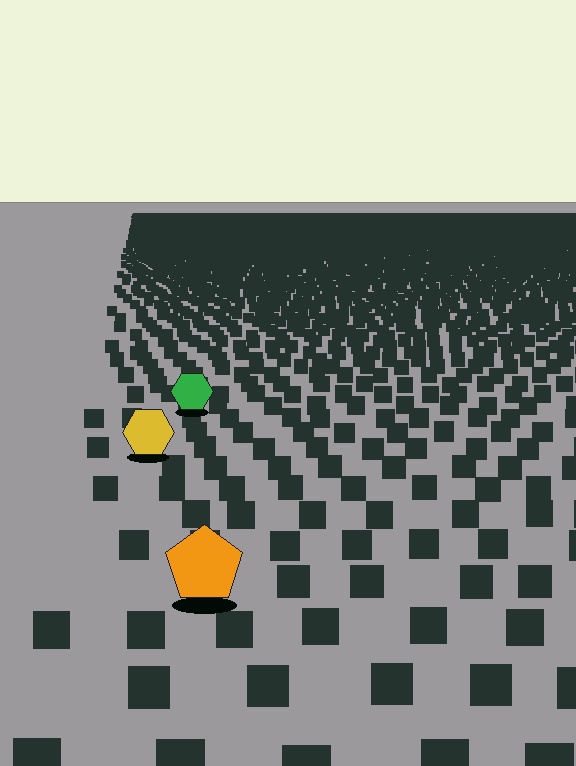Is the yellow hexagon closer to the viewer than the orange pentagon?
No. The orange pentagon is closer — you can tell from the texture gradient: the ground texture is coarser near it.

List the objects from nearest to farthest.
From nearest to farthest: the orange pentagon, the yellow hexagon, the green hexagon.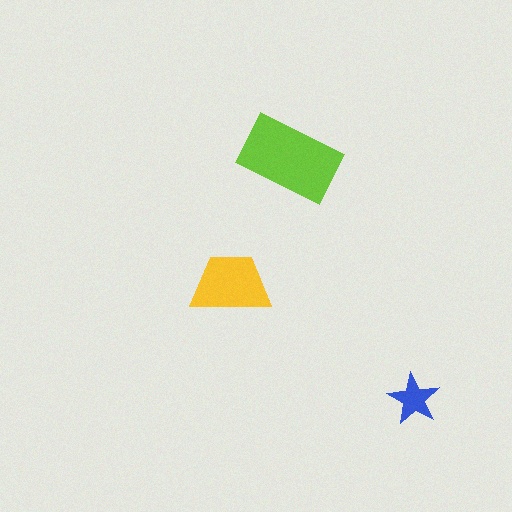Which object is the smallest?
The blue star.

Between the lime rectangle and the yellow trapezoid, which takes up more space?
The lime rectangle.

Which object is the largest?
The lime rectangle.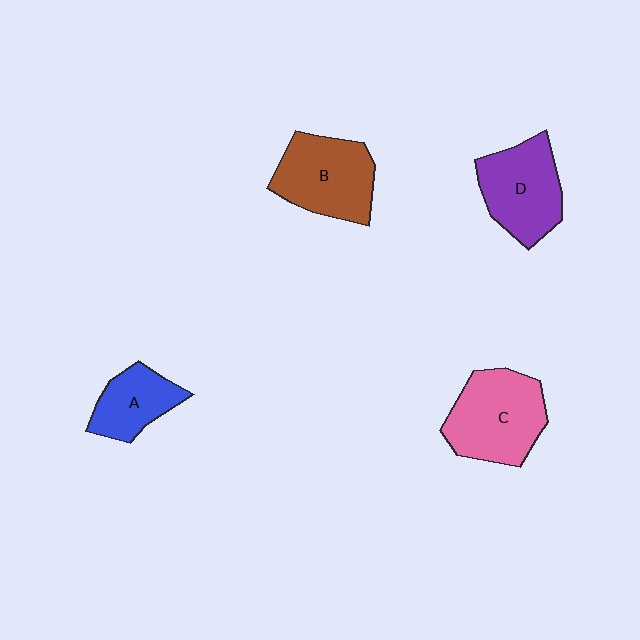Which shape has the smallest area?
Shape A (blue).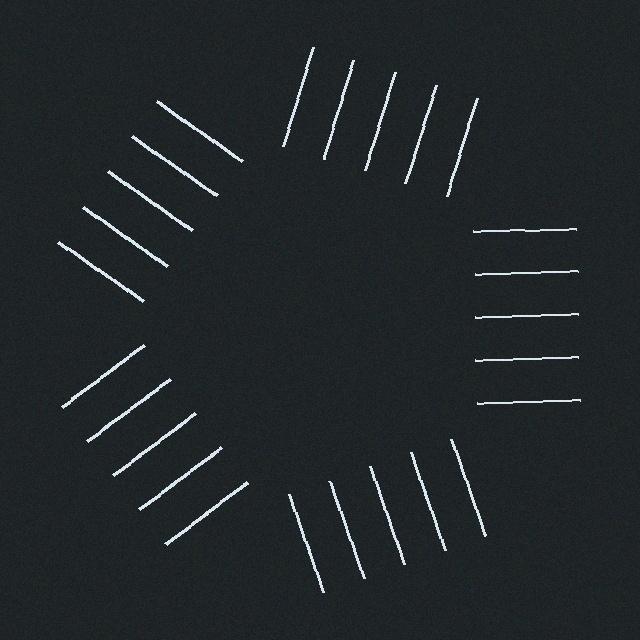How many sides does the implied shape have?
5 sides — the line-ends trace a pentagon.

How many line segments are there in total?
25 — 5 along each of the 5 edges.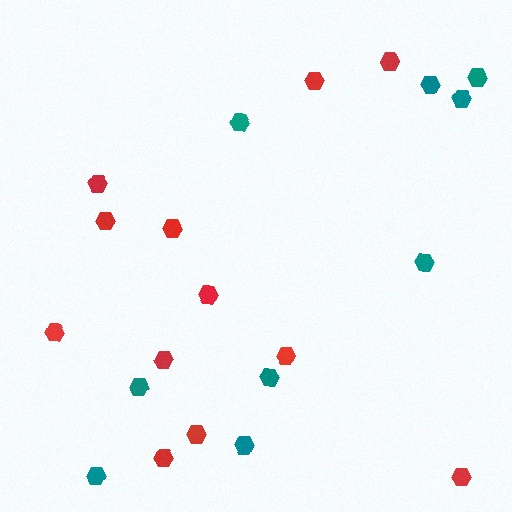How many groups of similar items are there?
There are 2 groups: one group of teal hexagons (9) and one group of red hexagons (12).